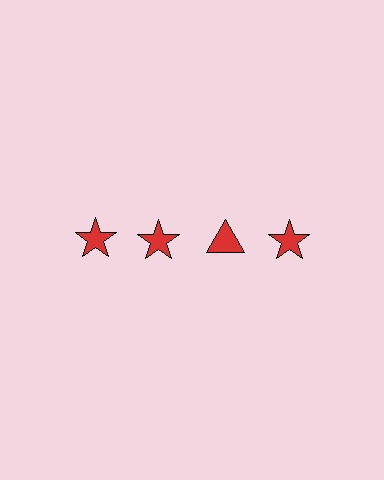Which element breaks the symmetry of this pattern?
The red triangle in the top row, center column breaks the symmetry. All other shapes are red stars.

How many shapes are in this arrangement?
There are 4 shapes arranged in a grid pattern.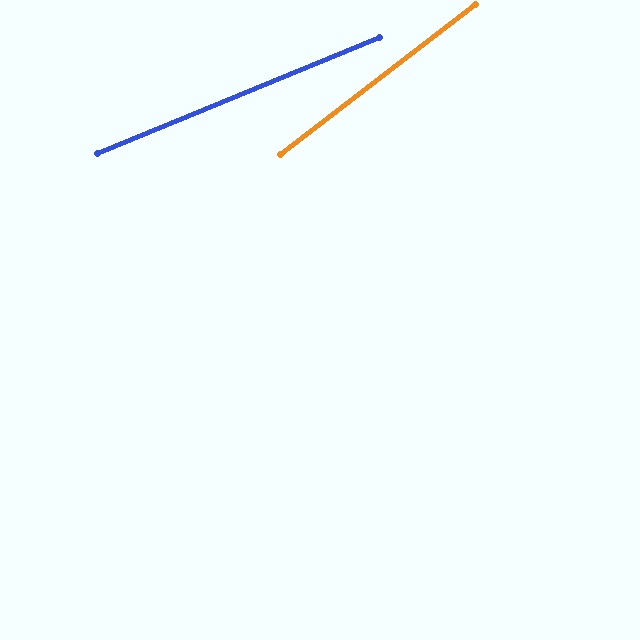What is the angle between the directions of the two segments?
Approximately 15 degrees.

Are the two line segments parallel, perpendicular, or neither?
Neither parallel nor perpendicular — they differ by about 15°.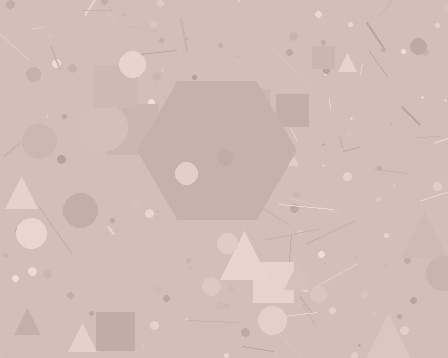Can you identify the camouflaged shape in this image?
The camouflaged shape is a hexagon.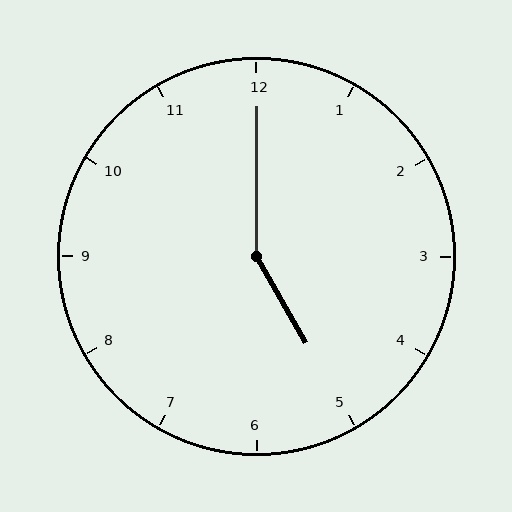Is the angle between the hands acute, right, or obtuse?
It is obtuse.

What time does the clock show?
5:00.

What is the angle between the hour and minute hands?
Approximately 150 degrees.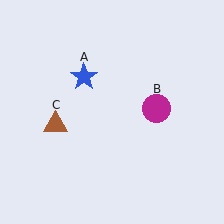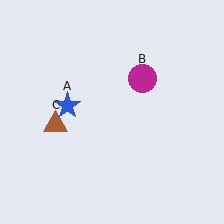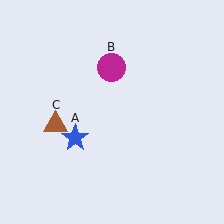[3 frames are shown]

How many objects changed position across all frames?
2 objects changed position: blue star (object A), magenta circle (object B).